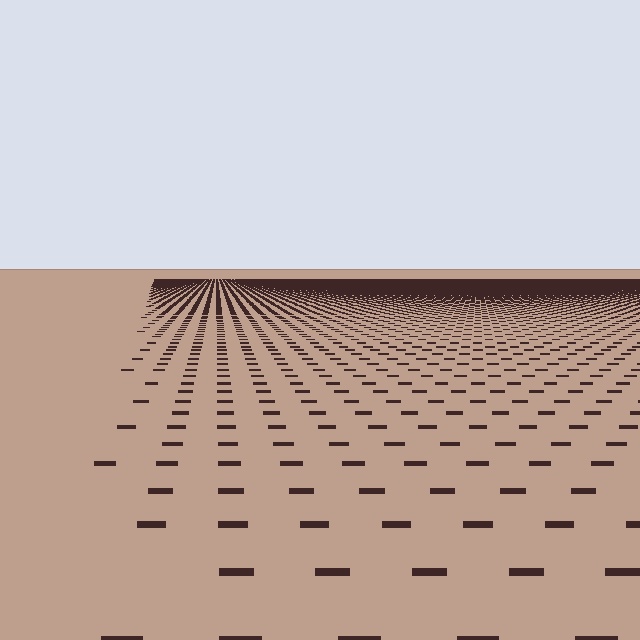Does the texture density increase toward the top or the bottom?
Density increases toward the top.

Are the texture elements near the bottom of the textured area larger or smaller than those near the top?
Larger. Near the bottom, elements are closer to the viewer and appear at a bigger on-screen size.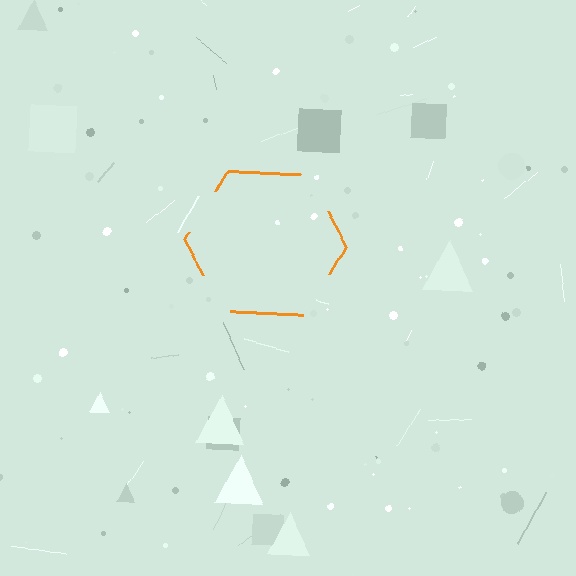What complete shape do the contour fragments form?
The contour fragments form a hexagon.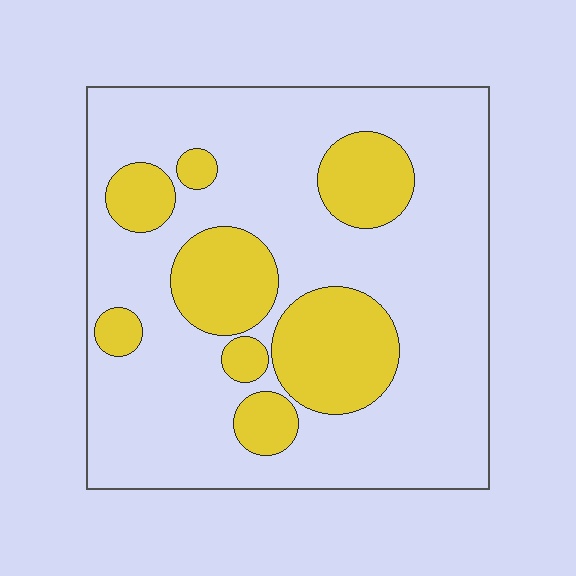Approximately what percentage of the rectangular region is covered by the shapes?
Approximately 25%.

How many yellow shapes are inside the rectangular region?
8.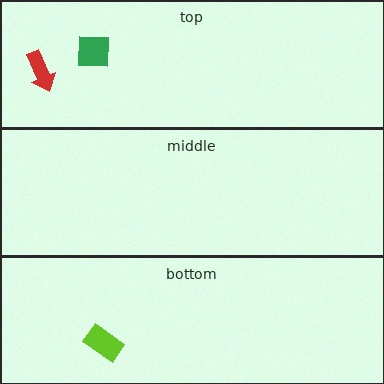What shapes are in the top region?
The red arrow, the green square.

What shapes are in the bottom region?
The lime rectangle.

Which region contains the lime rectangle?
The bottom region.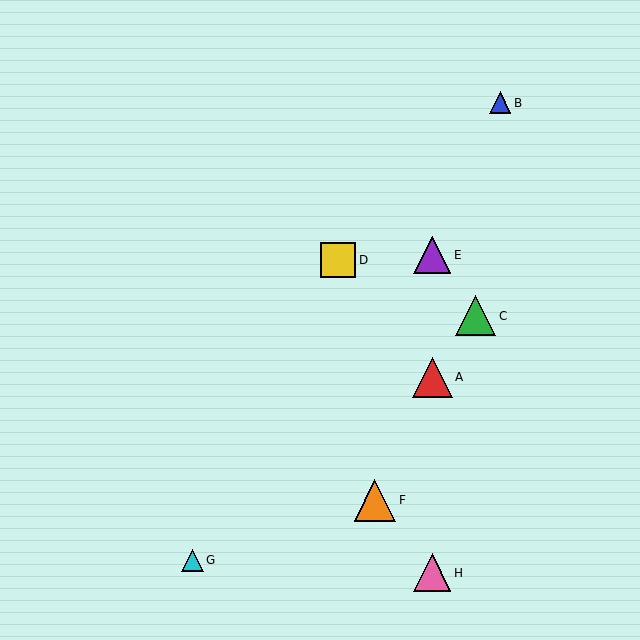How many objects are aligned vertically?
3 objects (A, E, H) are aligned vertically.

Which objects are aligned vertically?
Objects A, E, H are aligned vertically.